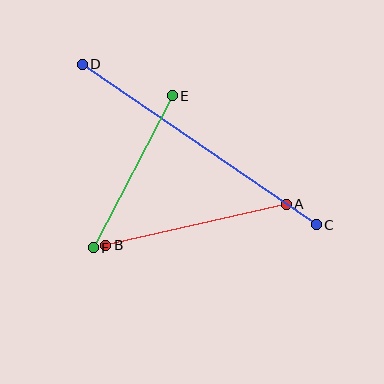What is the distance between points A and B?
The distance is approximately 185 pixels.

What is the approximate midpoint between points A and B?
The midpoint is at approximately (196, 225) pixels.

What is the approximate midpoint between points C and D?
The midpoint is at approximately (199, 145) pixels.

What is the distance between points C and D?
The distance is approximately 284 pixels.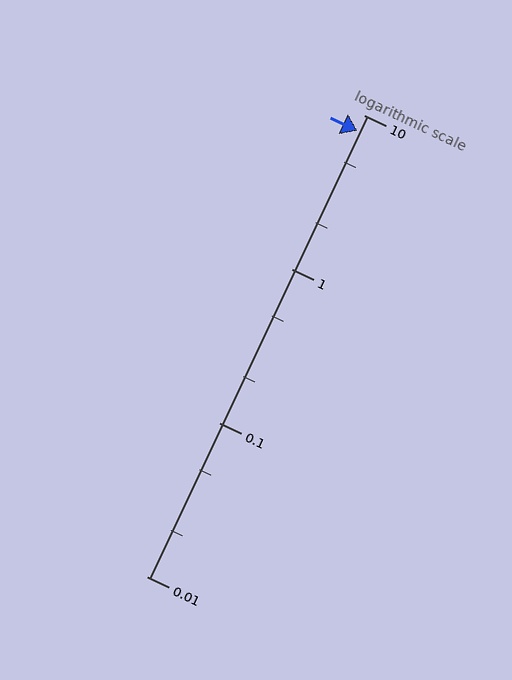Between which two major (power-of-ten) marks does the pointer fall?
The pointer is between 1 and 10.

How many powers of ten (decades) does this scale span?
The scale spans 3 decades, from 0.01 to 10.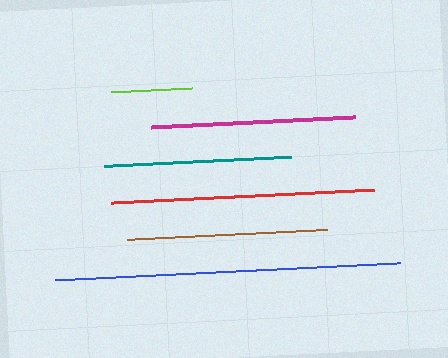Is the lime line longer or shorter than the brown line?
The brown line is longer than the lime line.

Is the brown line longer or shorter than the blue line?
The blue line is longer than the brown line.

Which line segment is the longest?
The blue line is the longest at approximately 345 pixels.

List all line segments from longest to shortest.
From longest to shortest: blue, red, magenta, brown, teal, lime.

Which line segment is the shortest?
The lime line is the shortest at approximately 82 pixels.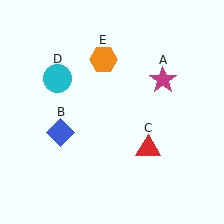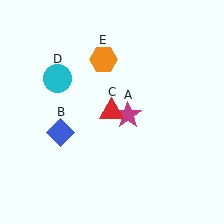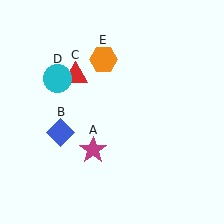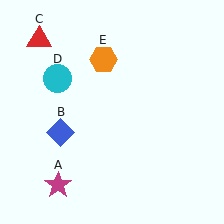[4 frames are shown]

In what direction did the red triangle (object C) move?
The red triangle (object C) moved up and to the left.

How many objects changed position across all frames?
2 objects changed position: magenta star (object A), red triangle (object C).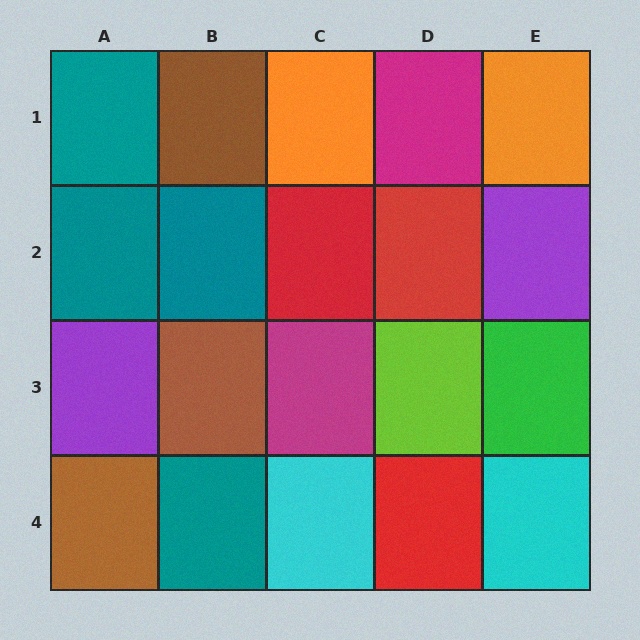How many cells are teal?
4 cells are teal.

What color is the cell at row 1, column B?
Brown.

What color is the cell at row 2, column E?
Purple.